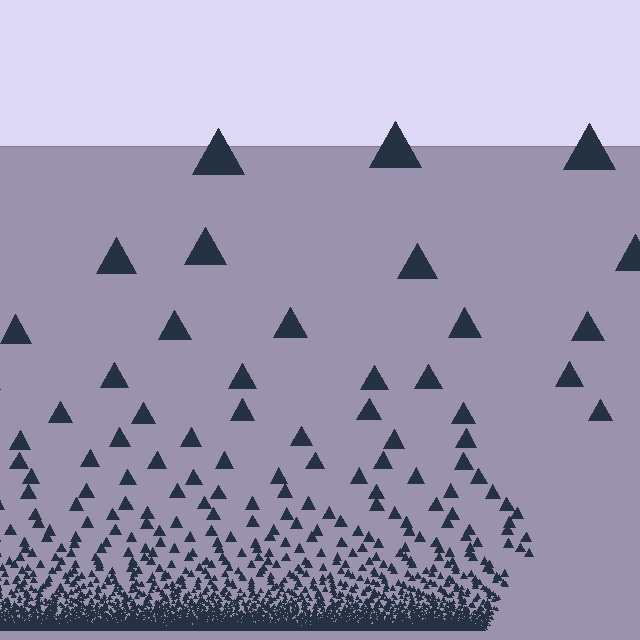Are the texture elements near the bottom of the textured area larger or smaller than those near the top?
Smaller. The gradient is inverted — elements near the bottom are smaller and denser.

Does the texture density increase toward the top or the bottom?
Density increases toward the bottom.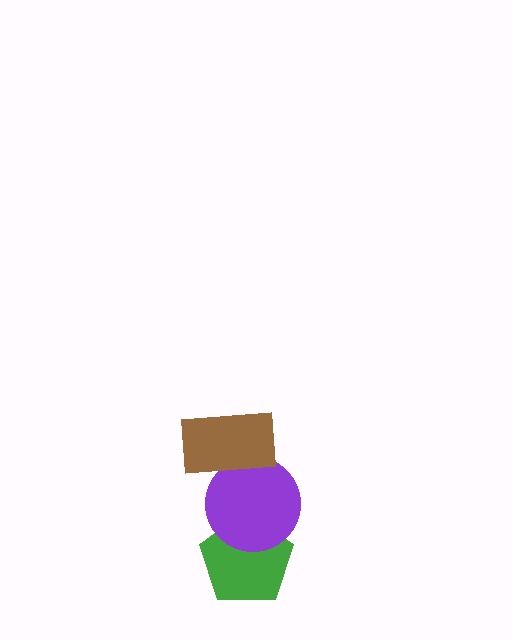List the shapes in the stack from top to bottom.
From top to bottom: the brown rectangle, the purple circle, the green pentagon.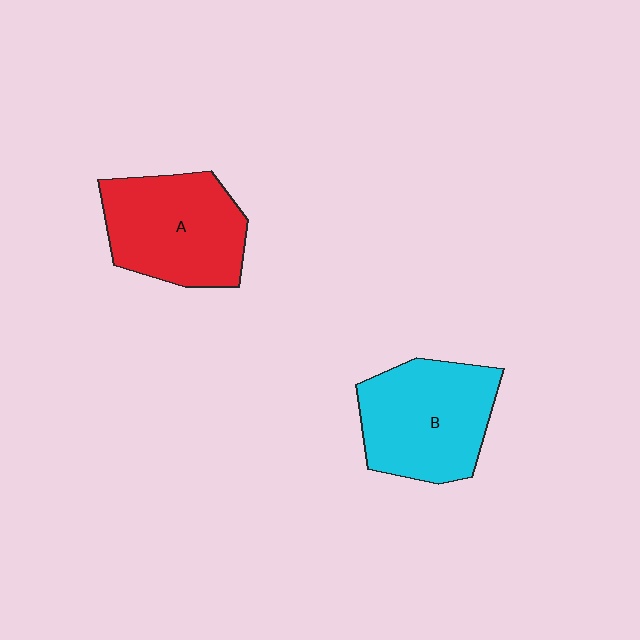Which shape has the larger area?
Shape B (cyan).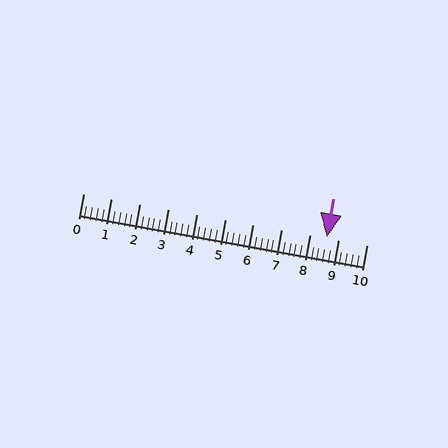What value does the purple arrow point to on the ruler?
The purple arrow points to approximately 8.6.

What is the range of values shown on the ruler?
The ruler shows values from 0 to 10.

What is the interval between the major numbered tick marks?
The major tick marks are spaced 1 units apart.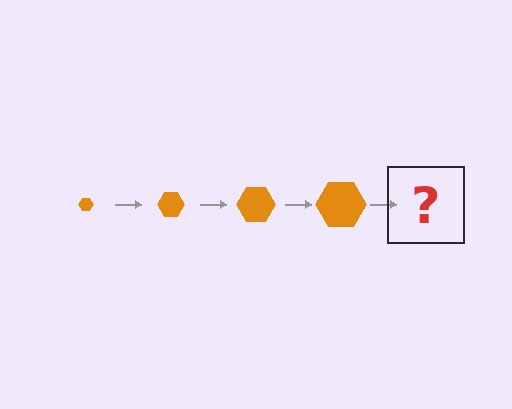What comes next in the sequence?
The next element should be an orange hexagon, larger than the previous one.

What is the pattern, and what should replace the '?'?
The pattern is that the hexagon gets progressively larger each step. The '?' should be an orange hexagon, larger than the previous one.